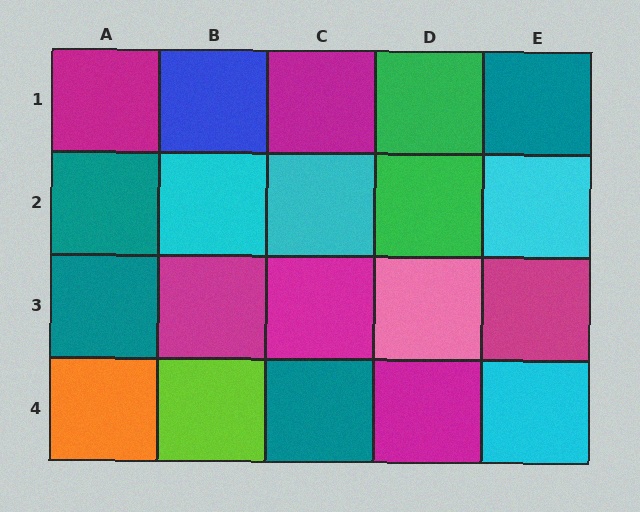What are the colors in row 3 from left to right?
Teal, magenta, magenta, pink, magenta.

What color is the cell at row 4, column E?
Cyan.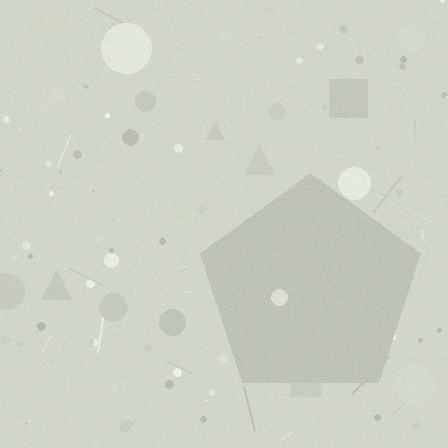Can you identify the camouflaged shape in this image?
The camouflaged shape is a pentagon.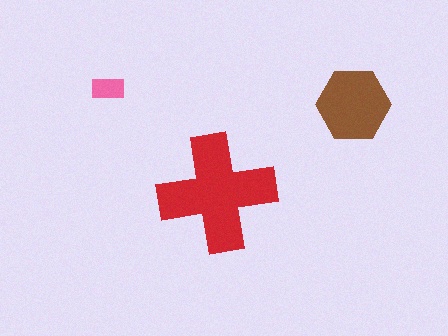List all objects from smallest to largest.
The pink rectangle, the brown hexagon, the red cross.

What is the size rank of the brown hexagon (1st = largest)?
2nd.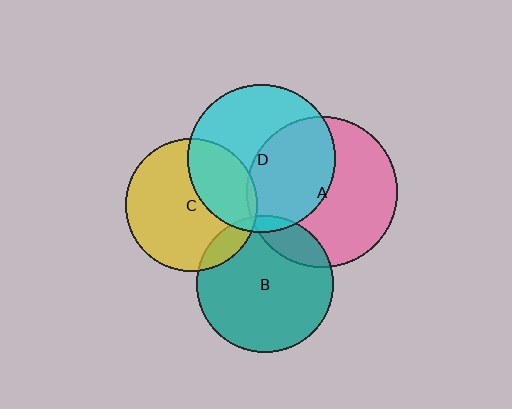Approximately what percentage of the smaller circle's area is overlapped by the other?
Approximately 15%.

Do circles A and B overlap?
Yes.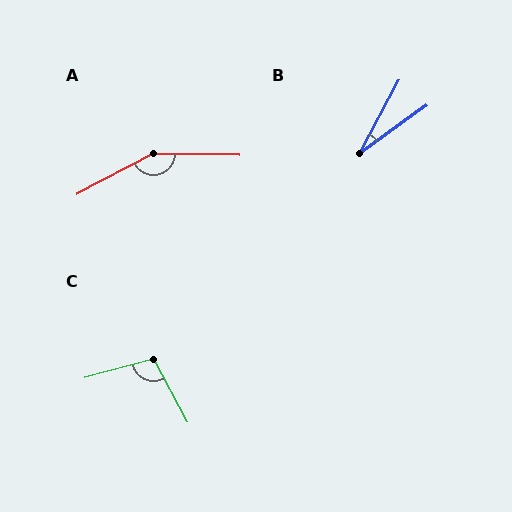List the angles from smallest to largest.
B (26°), C (103°), A (151°).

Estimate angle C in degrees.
Approximately 103 degrees.